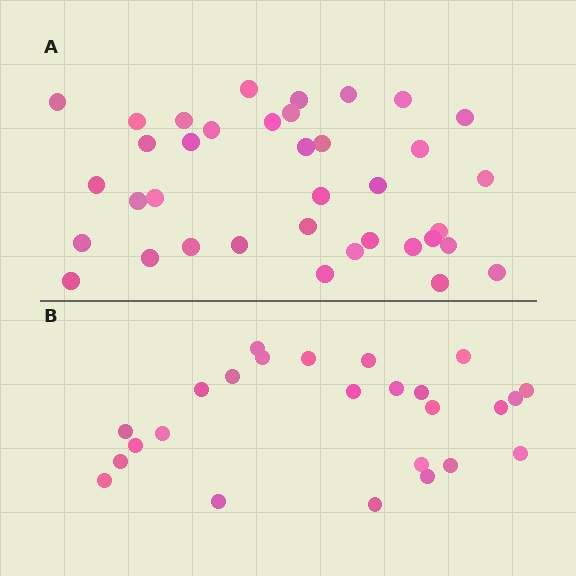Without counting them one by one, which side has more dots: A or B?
Region A (the top region) has more dots.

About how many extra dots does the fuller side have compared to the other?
Region A has roughly 12 or so more dots than region B.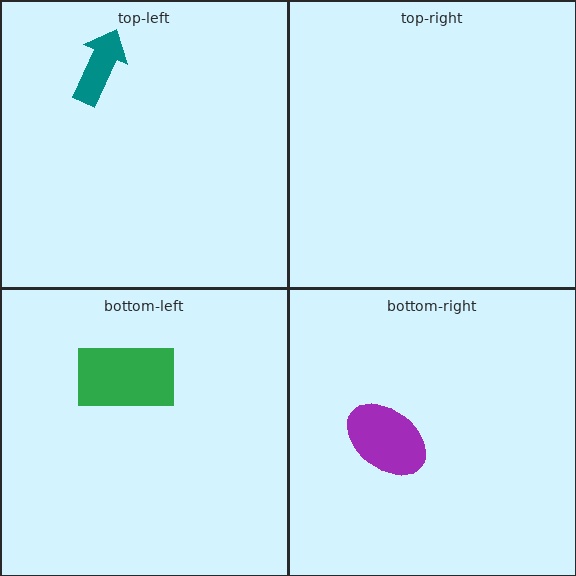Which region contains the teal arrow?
The top-left region.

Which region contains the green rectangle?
The bottom-left region.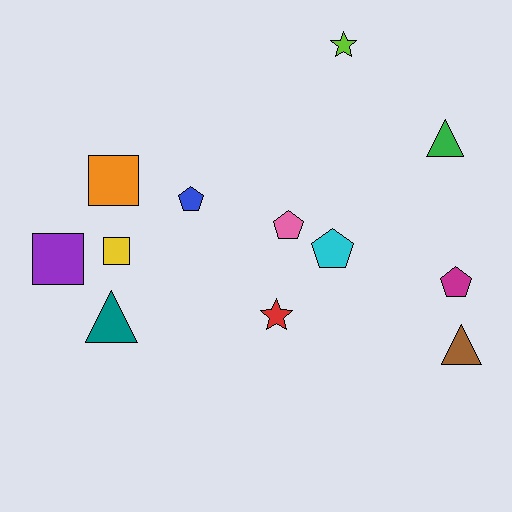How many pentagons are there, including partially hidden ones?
There are 4 pentagons.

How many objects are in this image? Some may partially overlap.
There are 12 objects.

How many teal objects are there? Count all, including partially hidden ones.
There is 1 teal object.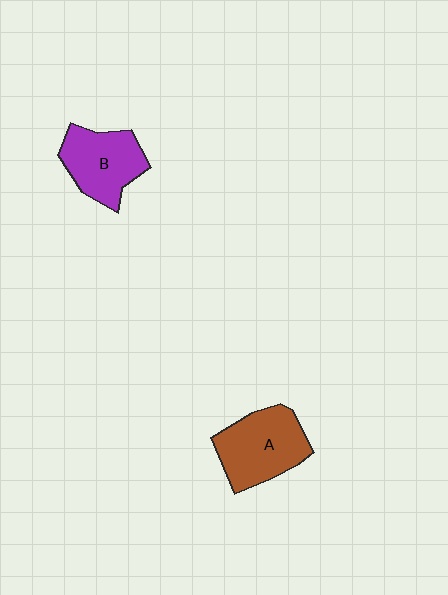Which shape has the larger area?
Shape A (brown).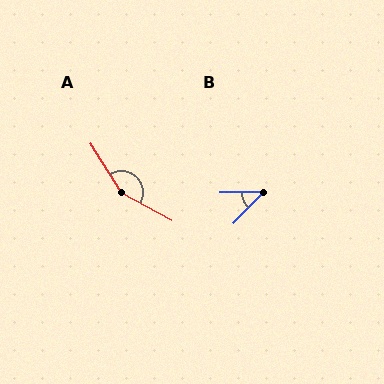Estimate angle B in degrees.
Approximately 46 degrees.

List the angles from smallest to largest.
B (46°), A (151°).